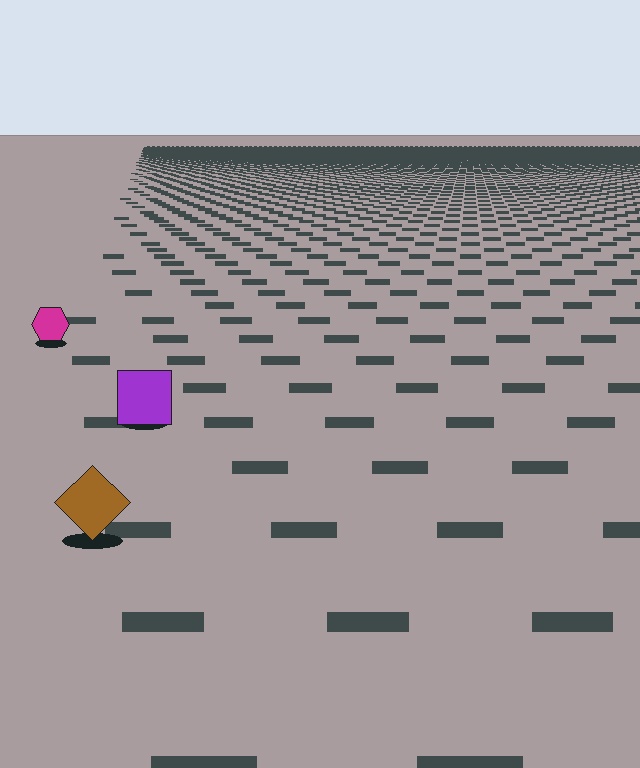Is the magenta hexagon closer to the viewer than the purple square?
No. The purple square is closer — you can tell from the texture gradient: the ground texture is coarser near it.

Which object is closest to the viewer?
The brown diamond is closest. The texture marks near it are larger and more spread out.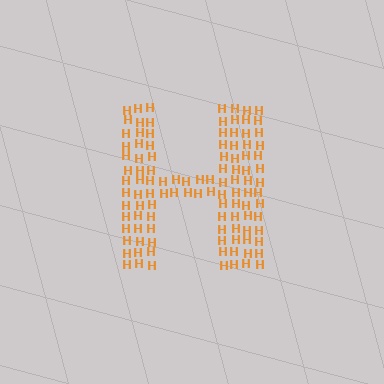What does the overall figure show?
The overall figure shows the letter H.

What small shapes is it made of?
It is made of small letter H's.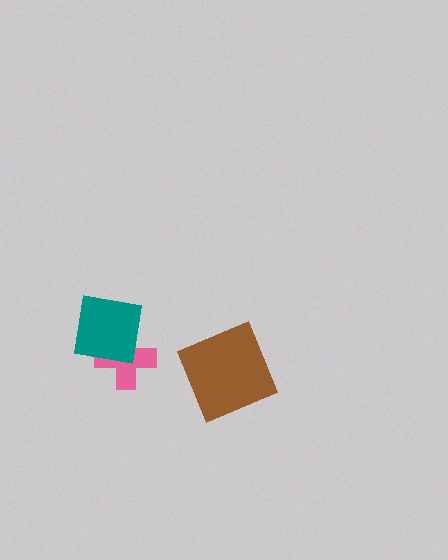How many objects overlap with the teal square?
1 object overlaps with the teal square.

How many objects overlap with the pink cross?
1 object overlaps with the pink cross.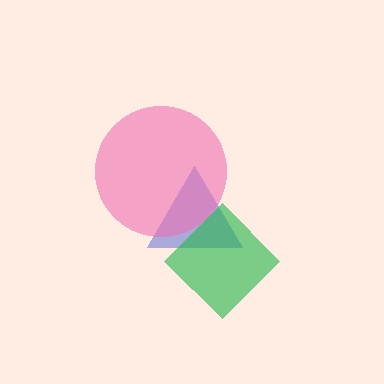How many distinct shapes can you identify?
There are 3 distinct shapes: a blue triangle, a pink circle, a green diamond.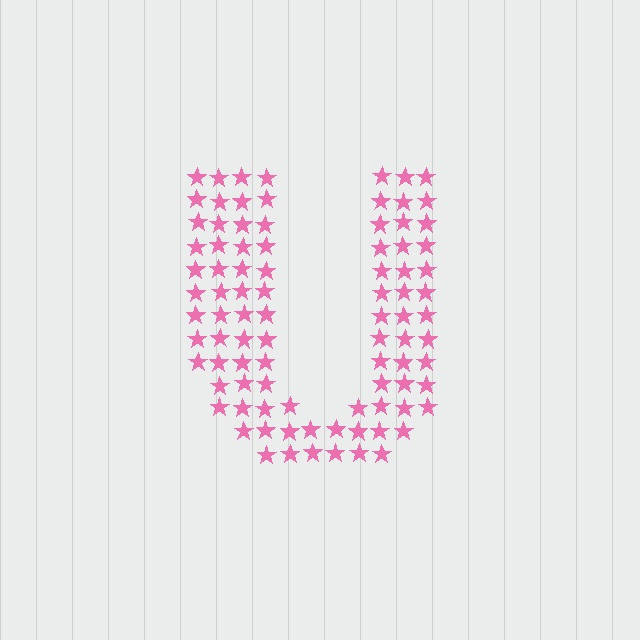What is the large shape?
The large shape is the letter U.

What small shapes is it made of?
It is made of small stars.